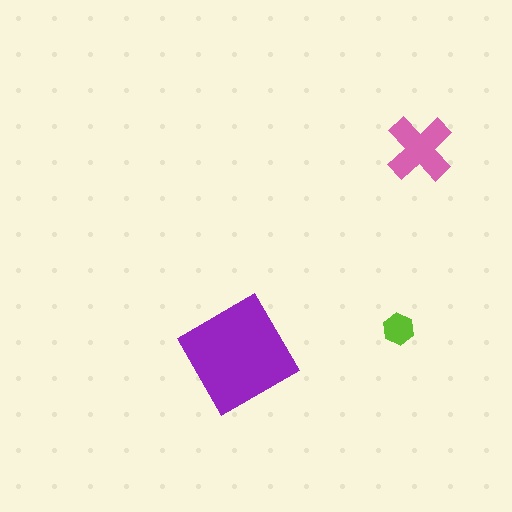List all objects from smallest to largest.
The lime hexagon, the pink cross, the purple diamond.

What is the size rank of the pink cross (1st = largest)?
2nd.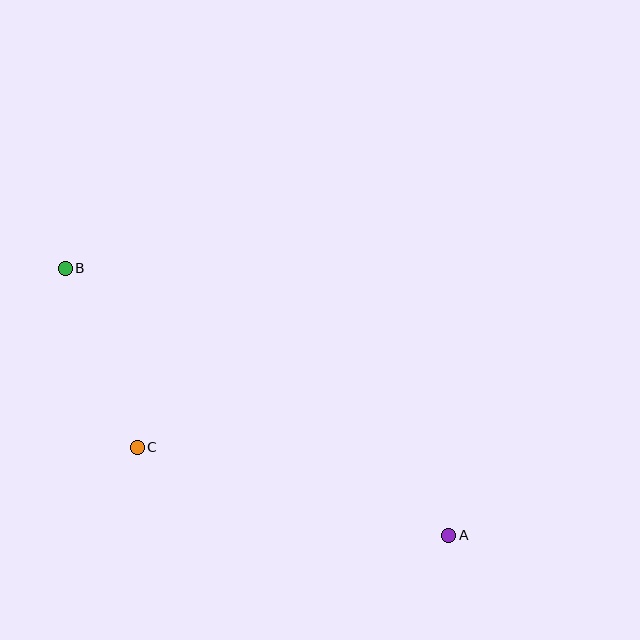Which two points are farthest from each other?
Points A and B are farthest from each other.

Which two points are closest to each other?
Points B and C are closest to each other.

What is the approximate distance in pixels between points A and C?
The distance between A and C is approximately 324 pixels.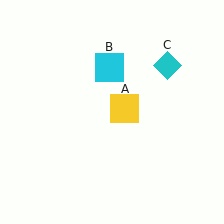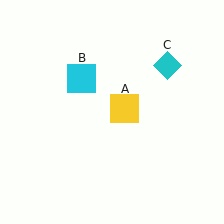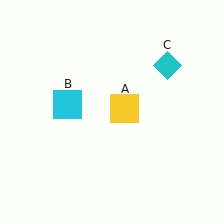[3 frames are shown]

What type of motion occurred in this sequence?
The cyan square (object B) rotated counterclockwise around the center of the scene.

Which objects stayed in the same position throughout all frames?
Yellow square (object A) and cyan diamond (object C) remained stationary.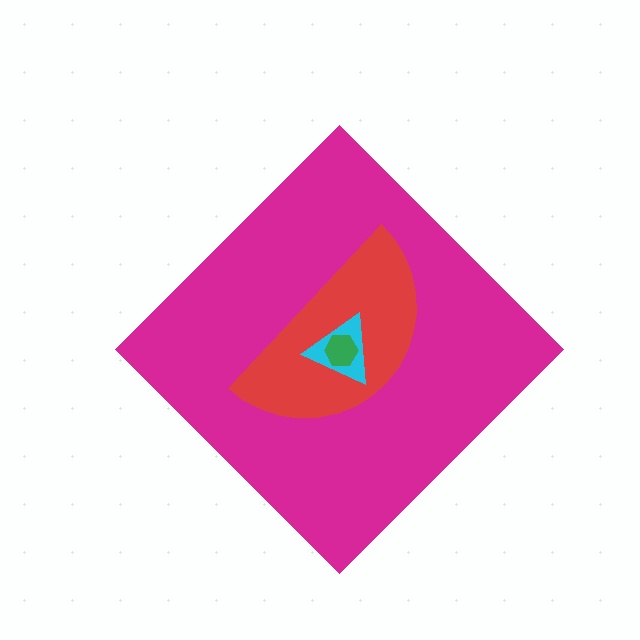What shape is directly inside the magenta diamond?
The red semicircle.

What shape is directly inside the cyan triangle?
The green hexagon.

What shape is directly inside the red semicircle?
The cyan triangle.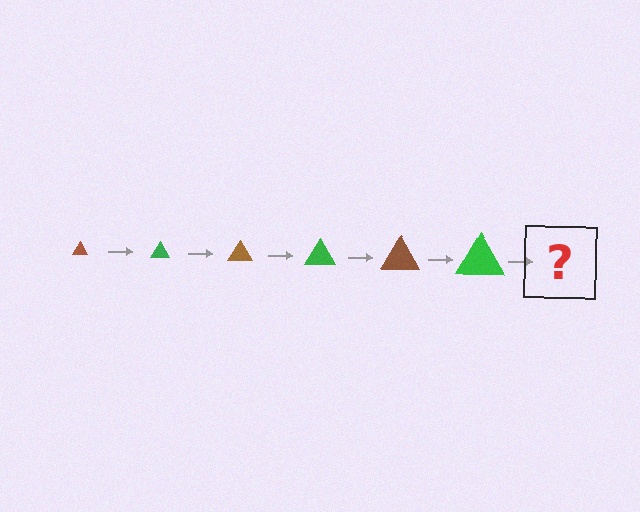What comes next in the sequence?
The next element should be a brown triangle, larger than the previous one.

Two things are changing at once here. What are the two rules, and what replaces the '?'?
The two rules are that the triangle grows larger each step and the color cycles through brown and green. The '?' should be a brown triangle, larger than the previous one.